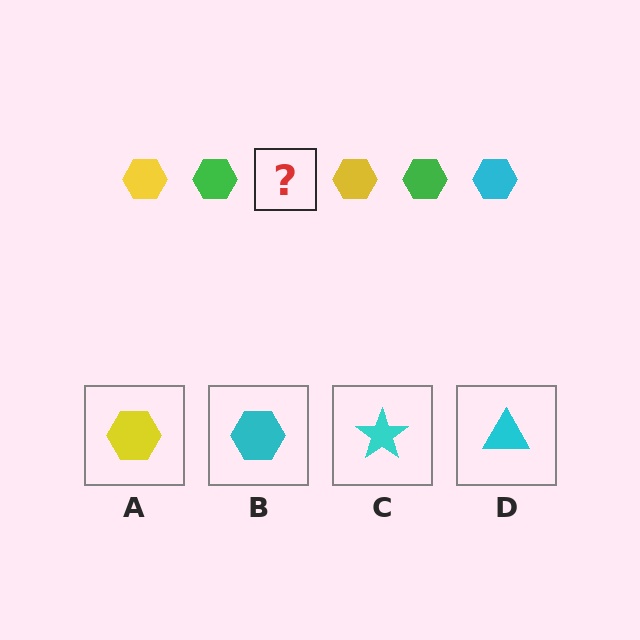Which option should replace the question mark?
Option B.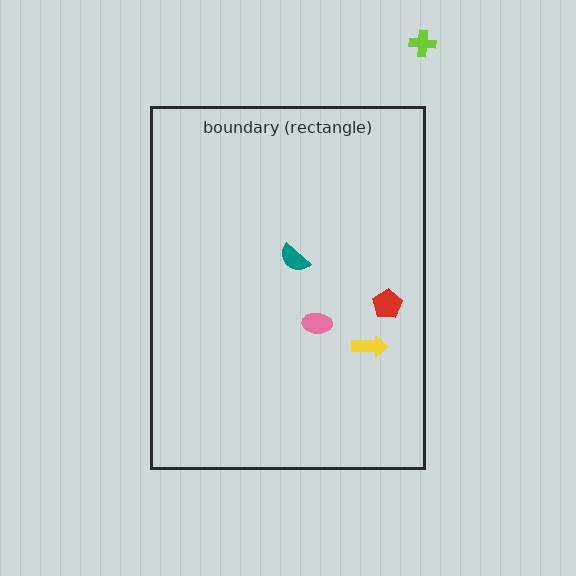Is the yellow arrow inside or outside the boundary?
Inside.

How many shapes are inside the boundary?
4 inside, 1 outside.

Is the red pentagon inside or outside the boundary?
Inside.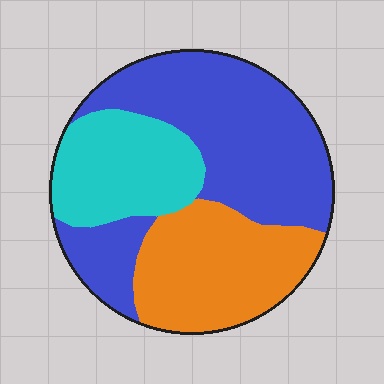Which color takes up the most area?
Blue, at roughly 50%.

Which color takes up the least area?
Cyan, at roughly 25%.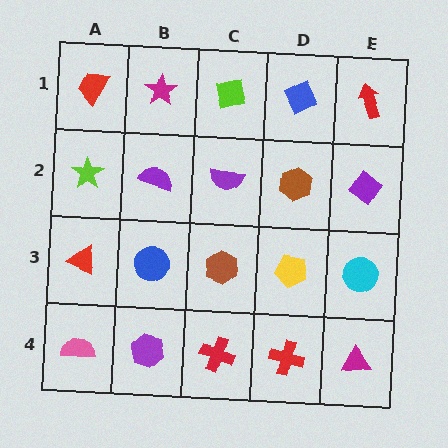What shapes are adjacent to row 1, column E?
A purple diamond (row 2, column E), a blue diamond (row 1, column D).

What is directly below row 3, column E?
A magenta triangle.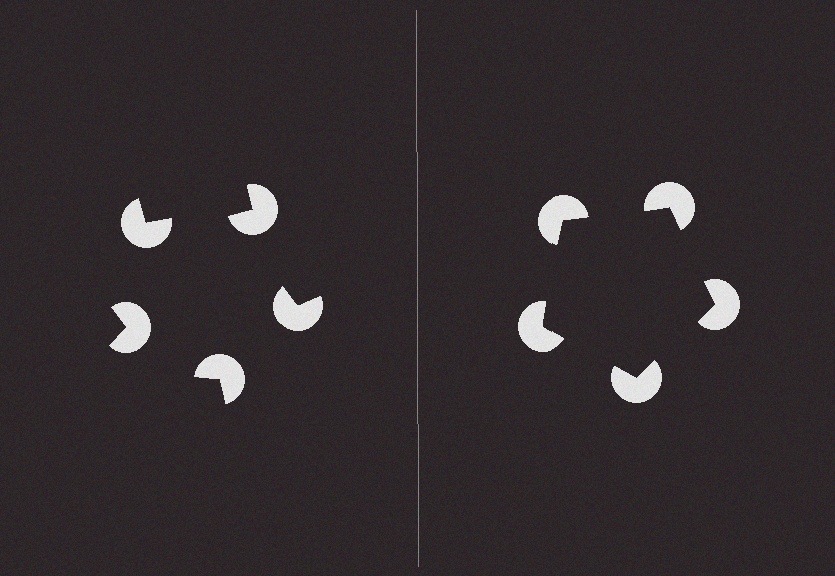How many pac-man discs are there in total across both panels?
10 — 5 on each side.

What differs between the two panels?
The pac-man discs are positioned identically on both sides; only the wedge orientations differ. On the right they align to a pentagon; on the left they are misaligned.